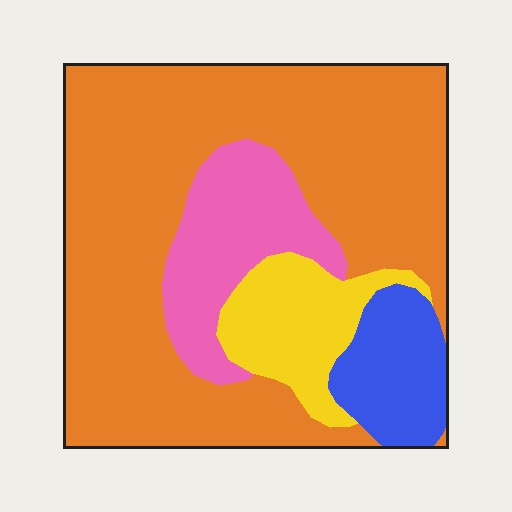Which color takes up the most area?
Orange, at roughly 65%.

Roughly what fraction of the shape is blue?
Blue takes up about one tenth (1/10) of the shape.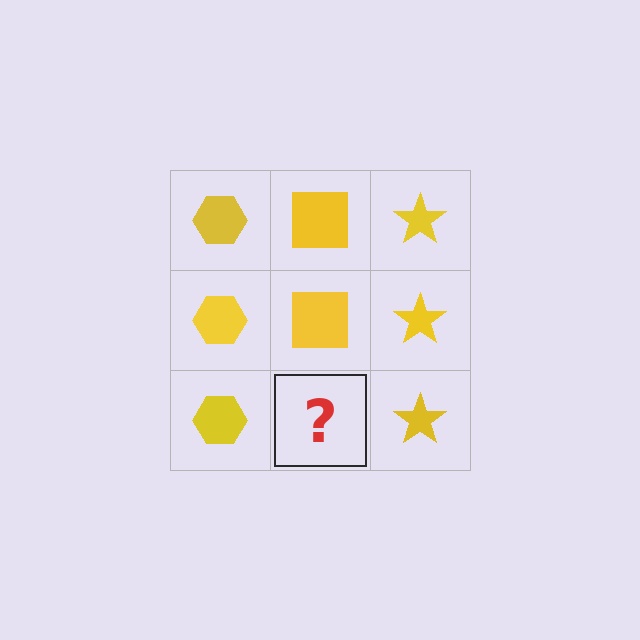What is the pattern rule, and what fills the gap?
The rule is that each column has a consistent shape. The gap should be filled with a yellow square.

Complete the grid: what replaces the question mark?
The question mark should be replaced with a yellow square.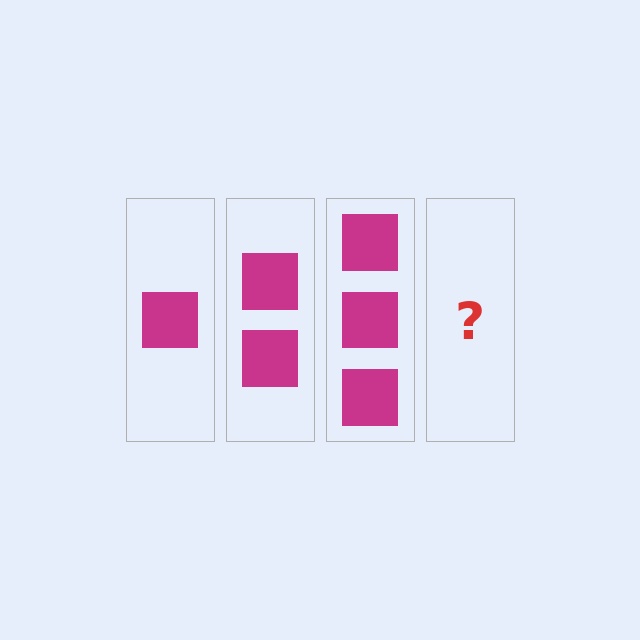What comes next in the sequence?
The next element should be 4 squares.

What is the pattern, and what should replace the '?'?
The pattern is that each step adds one more square. The '?' should be 4 squares.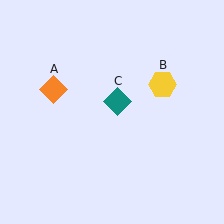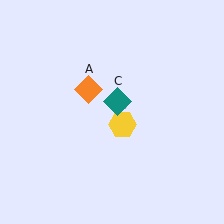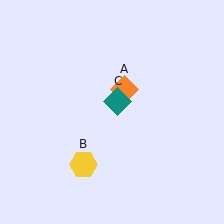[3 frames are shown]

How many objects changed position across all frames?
2 objects changed position: orange diamond (object A), yellow hexagon (object B).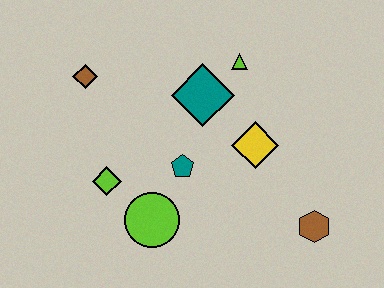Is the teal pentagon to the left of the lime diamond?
No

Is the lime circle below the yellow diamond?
Yes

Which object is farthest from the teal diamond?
The brown hexagon is farthest from the teal diamond.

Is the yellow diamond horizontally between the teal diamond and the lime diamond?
No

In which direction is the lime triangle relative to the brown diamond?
The lime triangle is to the right of the brown diamond.